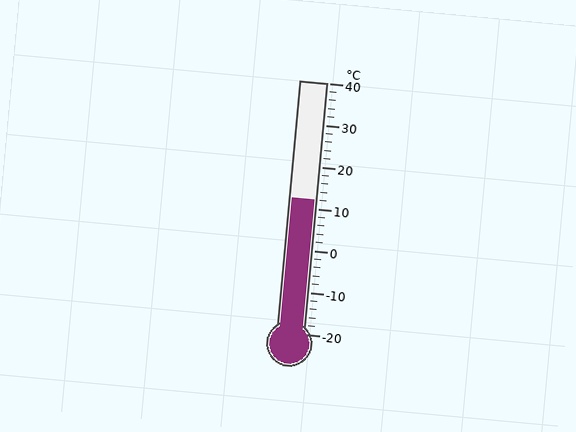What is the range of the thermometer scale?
The thermometer scale ranges from -20°C to 40°C.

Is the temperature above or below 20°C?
The temperature is below 20°C.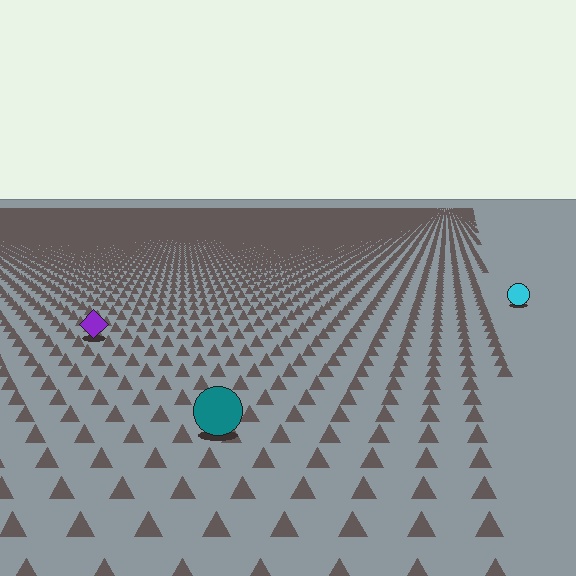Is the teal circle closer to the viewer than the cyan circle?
Yes. The teal circle is closer — you can tell from the texture gradient: the ground texture is coarser near it.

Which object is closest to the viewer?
The teal circle is closest. The texture marks near it are larger and more spread out.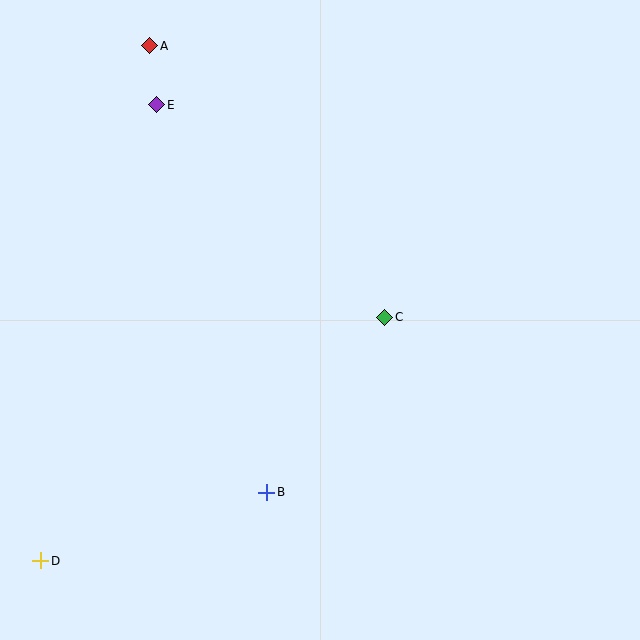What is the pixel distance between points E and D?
The distance between E and D is 471 pixels.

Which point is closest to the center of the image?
Point C at (385, 317) is closest to the center.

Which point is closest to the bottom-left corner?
Point D is closest to the bottom-left corner.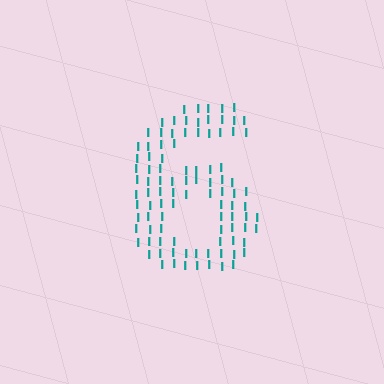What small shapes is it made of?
It is made of small letter I's.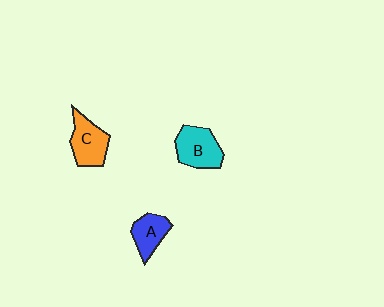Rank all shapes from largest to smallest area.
From largest to smallest: B (cyan), C (orange), A (blue).